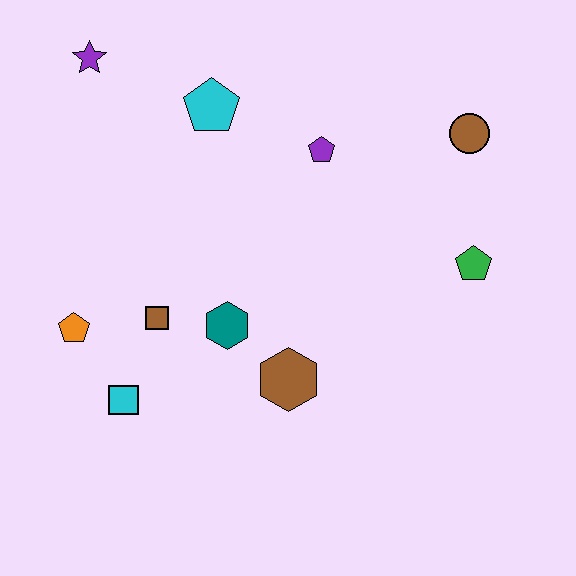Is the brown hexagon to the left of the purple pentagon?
Yes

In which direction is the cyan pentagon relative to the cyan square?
The cyan pentagon is above the cyan square.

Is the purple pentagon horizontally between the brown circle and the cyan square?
Yes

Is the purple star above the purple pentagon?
Yes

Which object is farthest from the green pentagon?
The purple star is farthest from the green pentagon.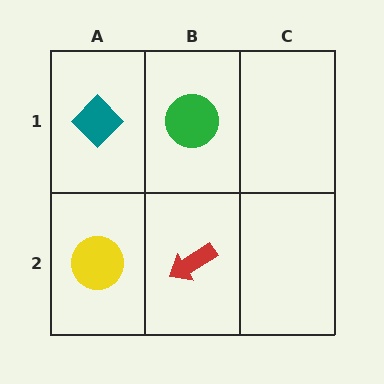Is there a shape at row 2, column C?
No, that cell is empty.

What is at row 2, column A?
A yellow circle.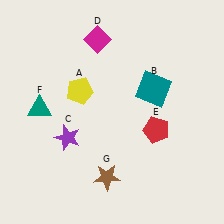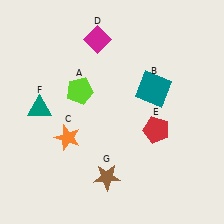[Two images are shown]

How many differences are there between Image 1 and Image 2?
There are 2 differences between the two images.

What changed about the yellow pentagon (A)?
In Image 1, A is yellow. In Image 2, it changed to lime.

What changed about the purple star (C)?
In Image 1, C is purple. In Image 2, it changed to orange.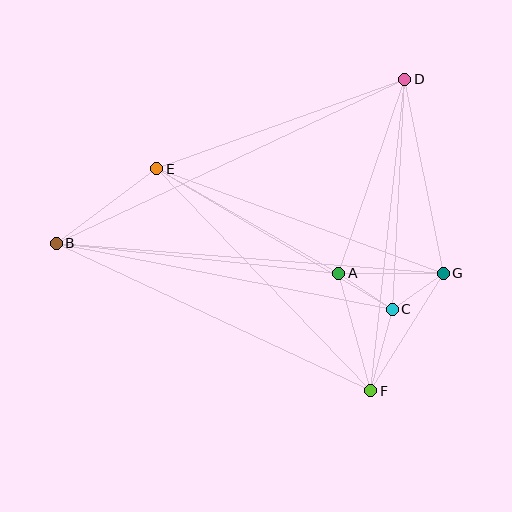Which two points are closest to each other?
Points C and G are closest to each other.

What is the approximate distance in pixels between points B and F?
The distance between B and F is approximately 348 pixels.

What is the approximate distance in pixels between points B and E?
The distance between B and E is approximately 125 pixels.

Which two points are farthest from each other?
Points B and G are farthest from each other.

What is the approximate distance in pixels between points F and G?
The distance between F and G is approximately 138 pixels.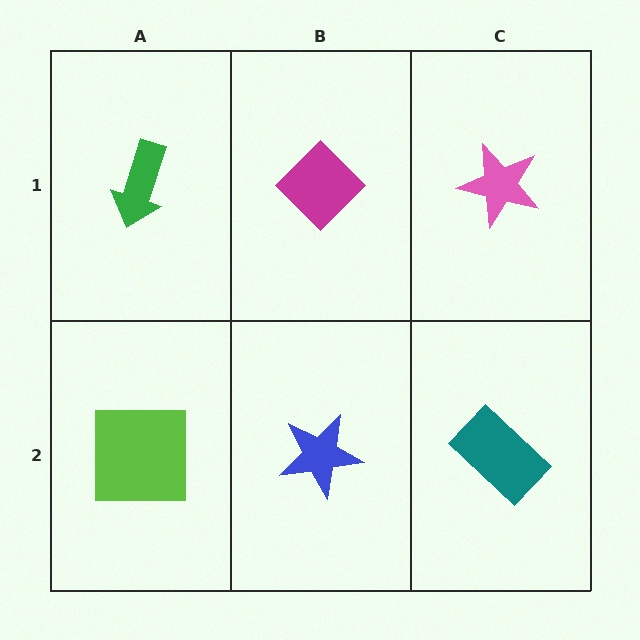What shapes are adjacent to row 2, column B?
A magenta diamond (row 1, column B), a lime square (row 2, column A), a teal rectangle (row 2, column C).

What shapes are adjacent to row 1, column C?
A teal rectangle (row 2, column C), a magenta diamond (row 1, column B).